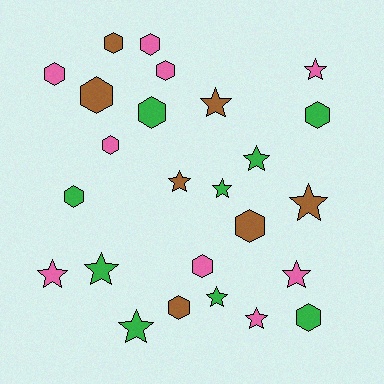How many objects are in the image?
There are 25 objects.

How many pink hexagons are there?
There are 5 pink hexagons.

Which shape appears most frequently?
Hexagon, with 13 objects.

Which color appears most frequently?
Pink, with 9 objects.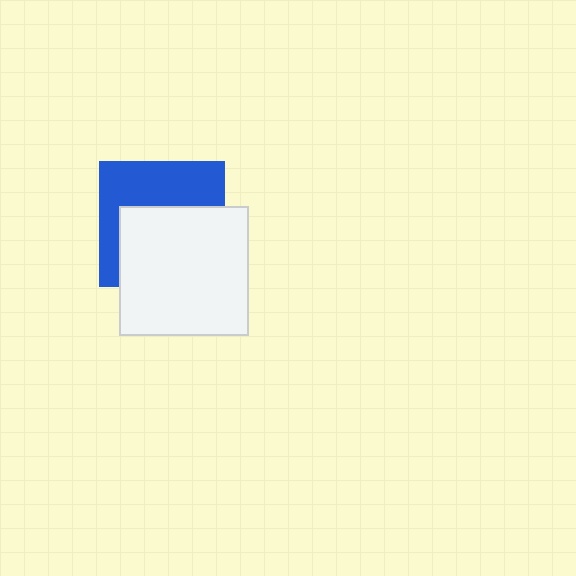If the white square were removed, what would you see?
You would see the complete blue square.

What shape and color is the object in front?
The object in front is a white square.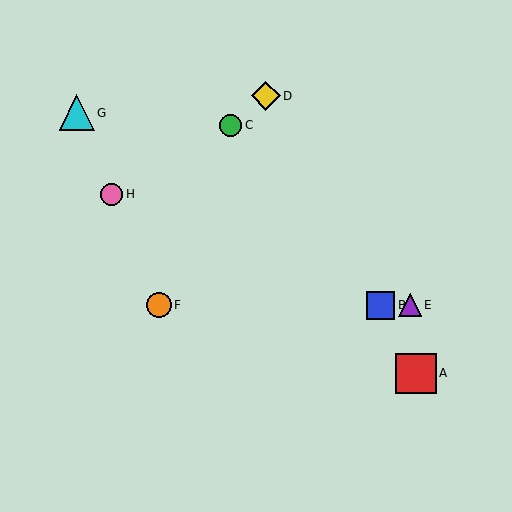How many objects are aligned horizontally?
3 objects (B, E, F) are aligned horizontally.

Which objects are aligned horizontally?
Objects B, E, F are aligned horizontally.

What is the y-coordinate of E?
Object E is at y≈305.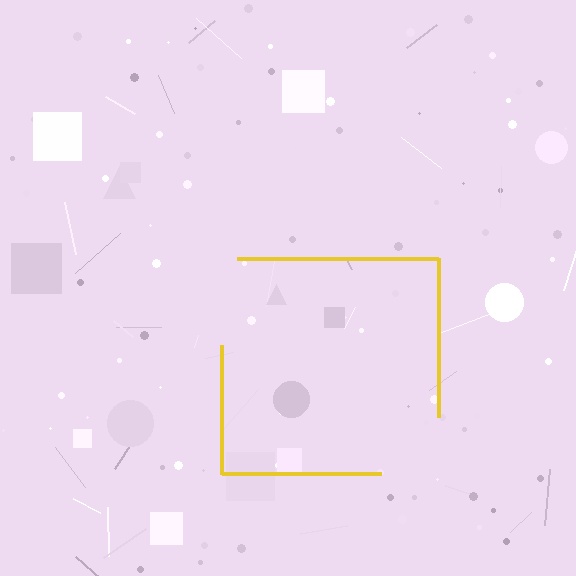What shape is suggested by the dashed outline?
The dashed outline suggests a square.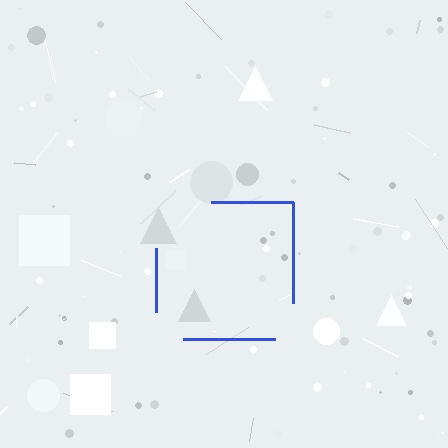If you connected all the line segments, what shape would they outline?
They would outline a square.